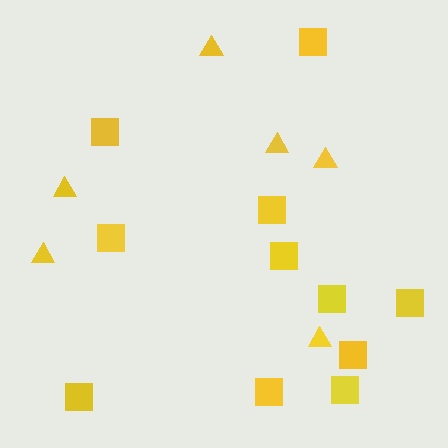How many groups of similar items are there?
There are 2 groups: one group of triangles (6) and one group of squares (11).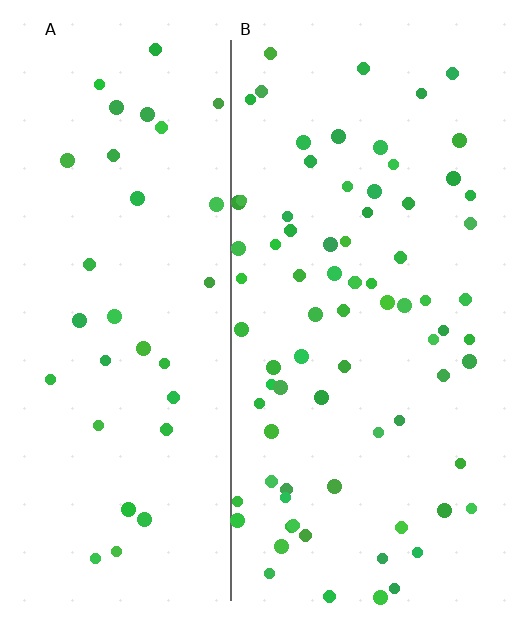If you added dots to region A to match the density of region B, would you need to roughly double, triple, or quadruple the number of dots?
Approximately double.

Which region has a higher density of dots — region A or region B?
B (the right).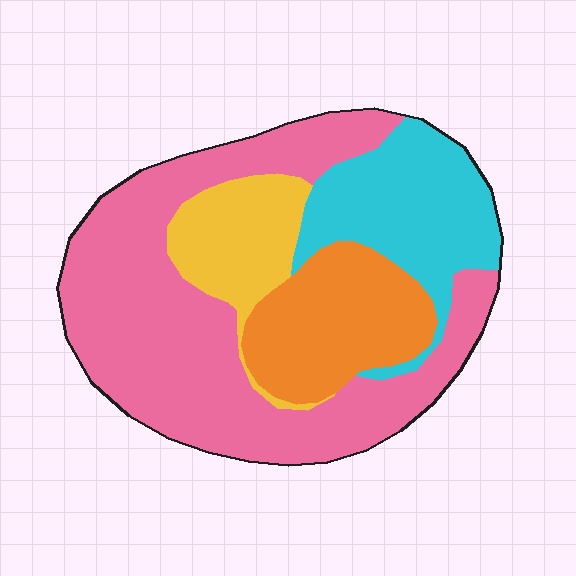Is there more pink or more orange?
Pink.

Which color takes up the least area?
Yellow, at roughly 10%.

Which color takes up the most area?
Pink, at roughly 50%.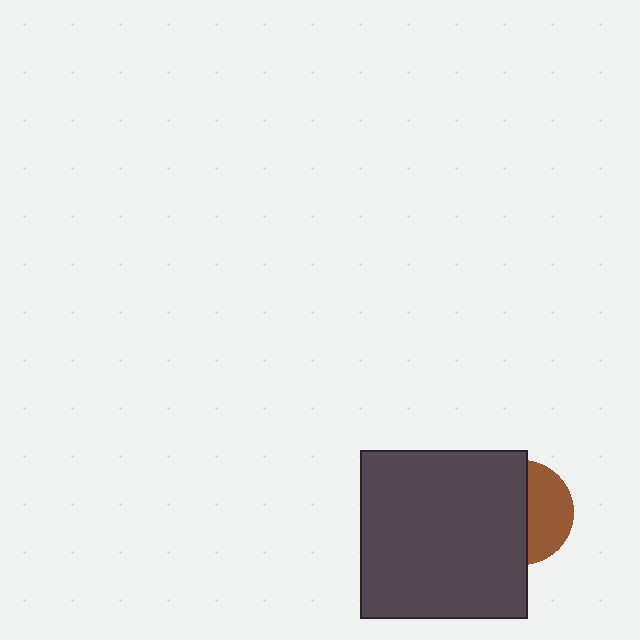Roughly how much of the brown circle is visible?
A small part of it is visible (roughly 43%).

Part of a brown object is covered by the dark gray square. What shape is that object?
It is a circle.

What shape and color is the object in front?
The object in front is a dark gray square.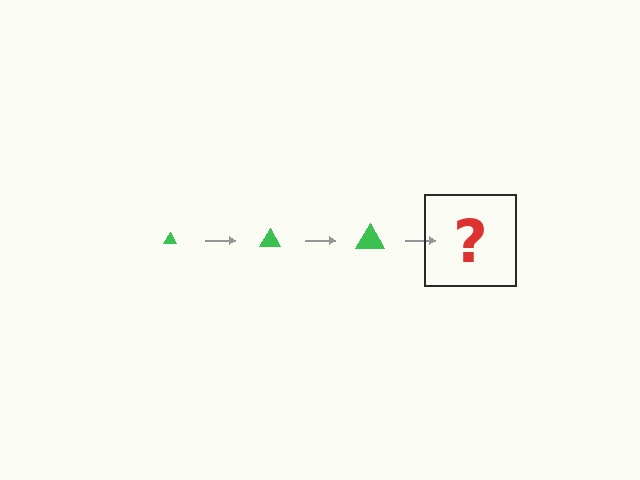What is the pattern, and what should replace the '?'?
The pattern is that the triangle gets progressively larger each step. The '?' should be a green triangle, larger than the previous one.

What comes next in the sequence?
The next element should be a green triangle, larger than the previous one.